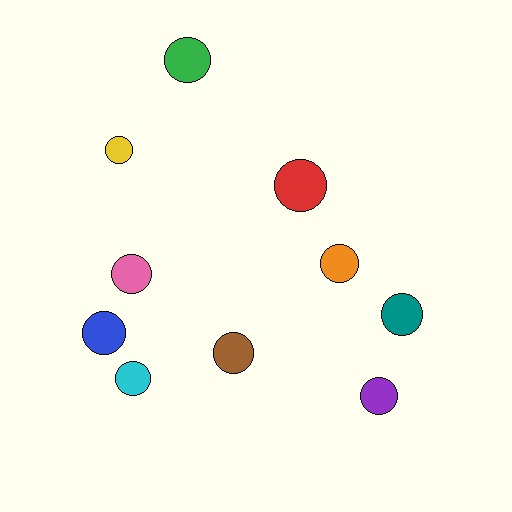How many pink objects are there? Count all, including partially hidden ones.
There is 1 pink object.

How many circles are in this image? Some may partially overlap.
There are 10 circles.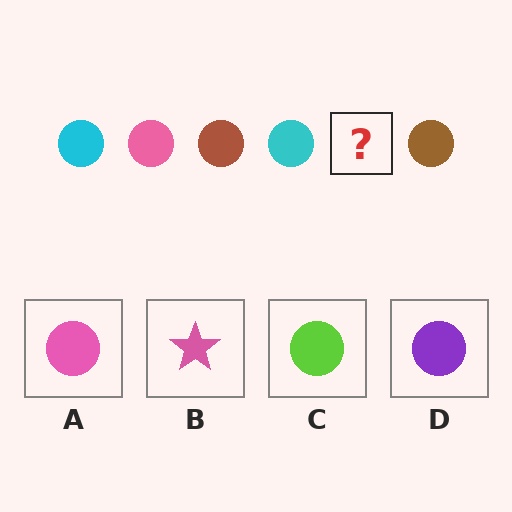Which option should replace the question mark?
Option A.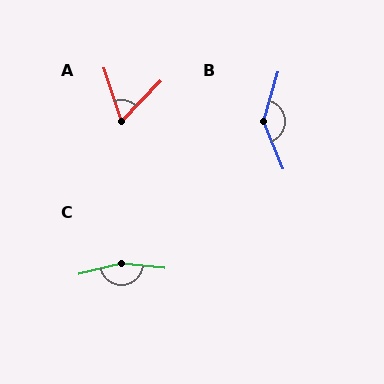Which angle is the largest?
C, at approximately 161 degrees.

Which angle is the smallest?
A, at approximately 62 degrees.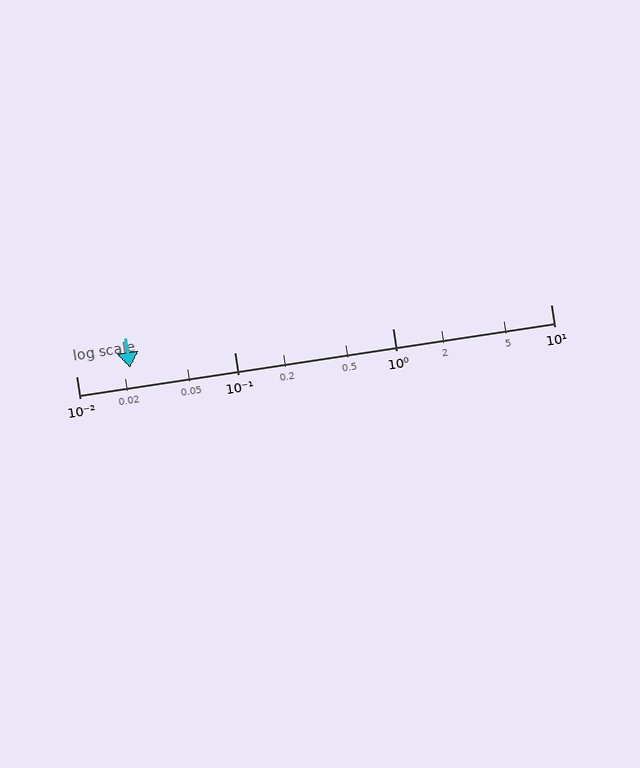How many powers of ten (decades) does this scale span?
The scale spans 3 decades, from 0.01 to 10.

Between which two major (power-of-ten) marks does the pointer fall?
The pointer is between 0.01 and 0.1.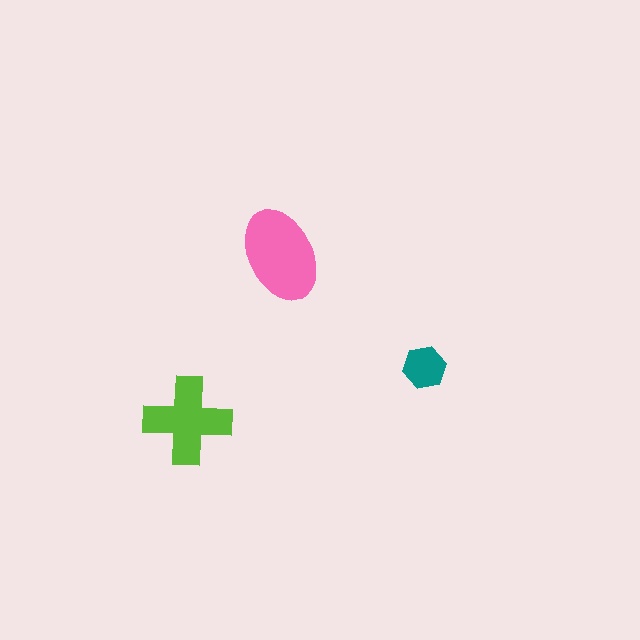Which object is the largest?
The pink ellipse.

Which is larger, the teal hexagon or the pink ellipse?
The pink ellipse.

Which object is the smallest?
The teal hexagon.